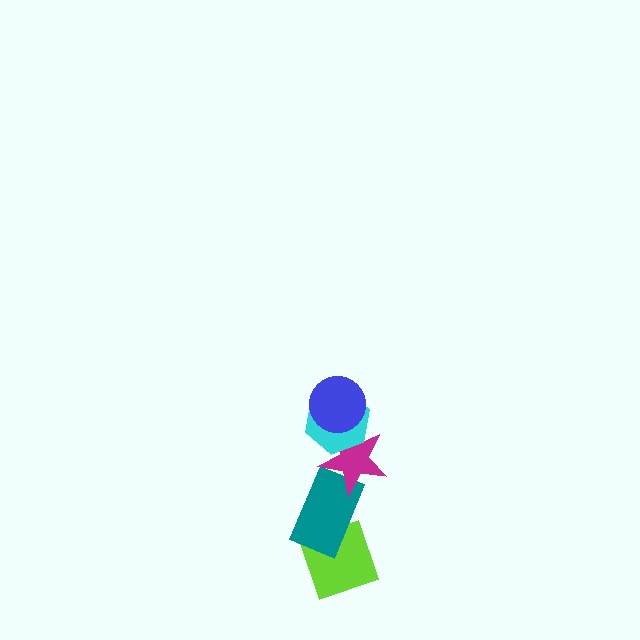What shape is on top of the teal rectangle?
The magenta star is on top of the teal rectangle.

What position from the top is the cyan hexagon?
The cyan hexagon is 2nd from the top.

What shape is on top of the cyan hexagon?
The blue circle is on top of the cyan hexagon.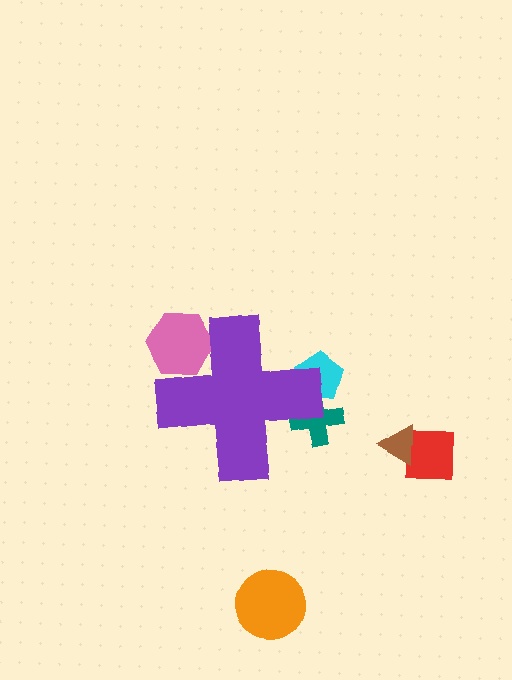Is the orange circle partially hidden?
No, the orange circle is fully visible.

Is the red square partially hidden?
No, the red square is fully visible.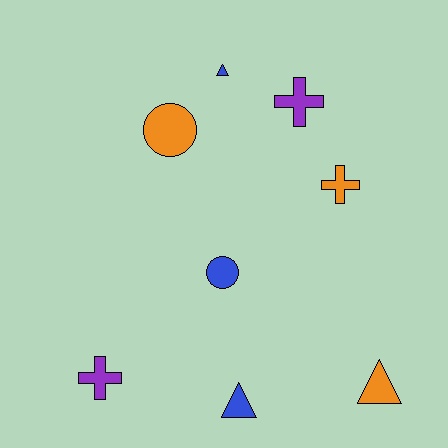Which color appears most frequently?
Orange, with 3 objects.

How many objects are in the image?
There are 8 objects.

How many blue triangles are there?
There are 2 blue triangles.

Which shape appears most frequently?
Cross, with 3 objects.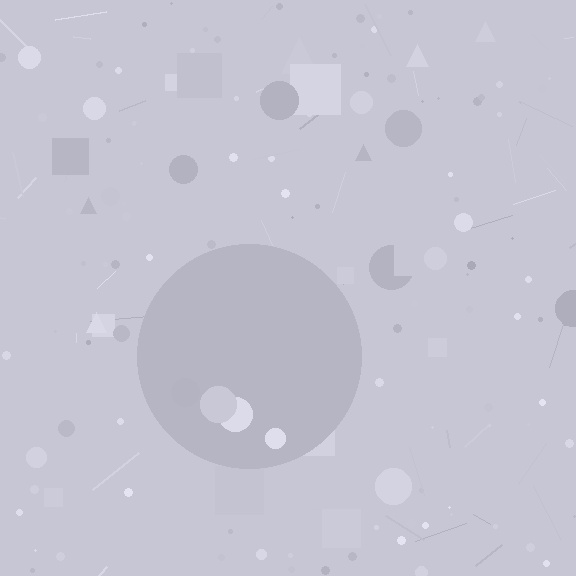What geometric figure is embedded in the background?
A circle is embedded in the background.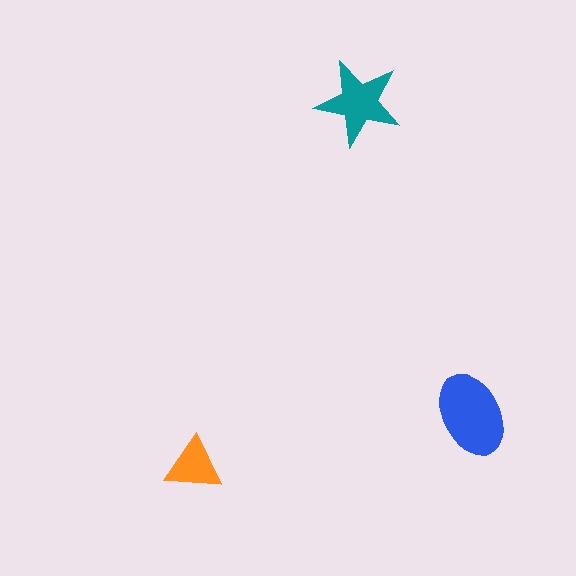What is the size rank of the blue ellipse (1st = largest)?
1st.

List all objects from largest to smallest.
The blue ellipse, the teal star, the orange triangle.